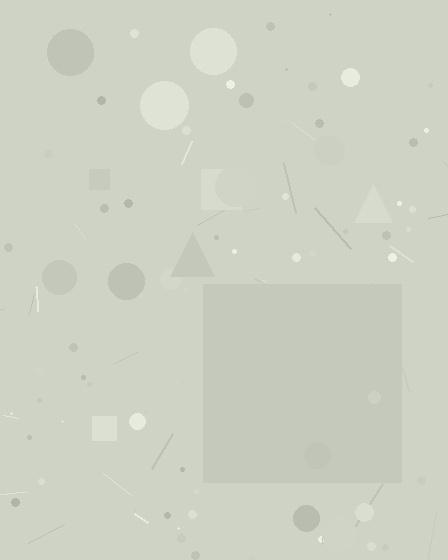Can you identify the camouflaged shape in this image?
The camouflaged shape is a square.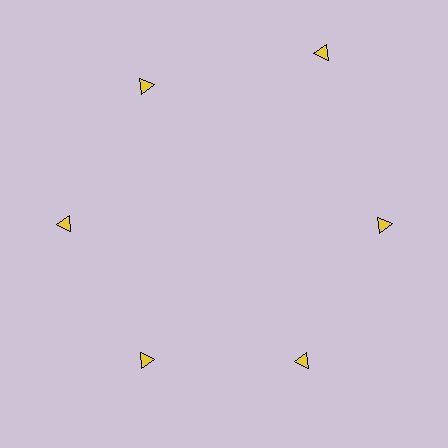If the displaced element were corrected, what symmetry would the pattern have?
It would have 6-fold rotational symmetry — the pattern would map onto itself every 60 degrees.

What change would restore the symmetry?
The symmetry would be restored by moving it inward, back onto the ring so that all 6 triangles sit at equal angles and equal distance from the center.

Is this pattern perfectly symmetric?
No. The 6 yellow triangles are arranged in a ring, but one element near the 1 o'clock position is pushed outward from the center, breaking the 6-fold rotational symmetry.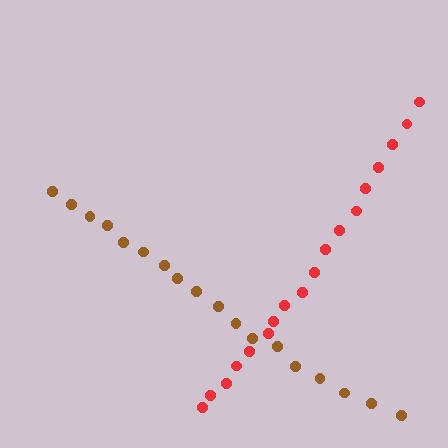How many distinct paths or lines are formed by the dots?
There are 2 distinct paths.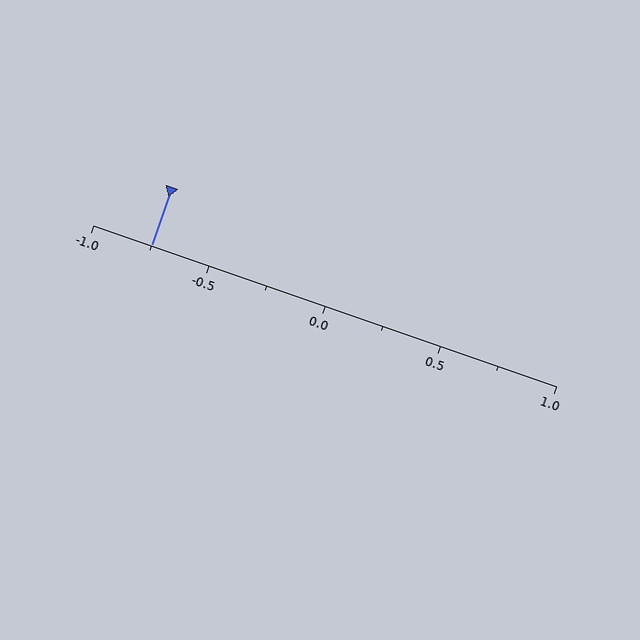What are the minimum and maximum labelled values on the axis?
The axis runs from -1.0 to 1.0.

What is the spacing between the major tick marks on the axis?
The major ticks are spaced 0.5 apart.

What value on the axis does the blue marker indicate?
The marker indicates approximately -0.75.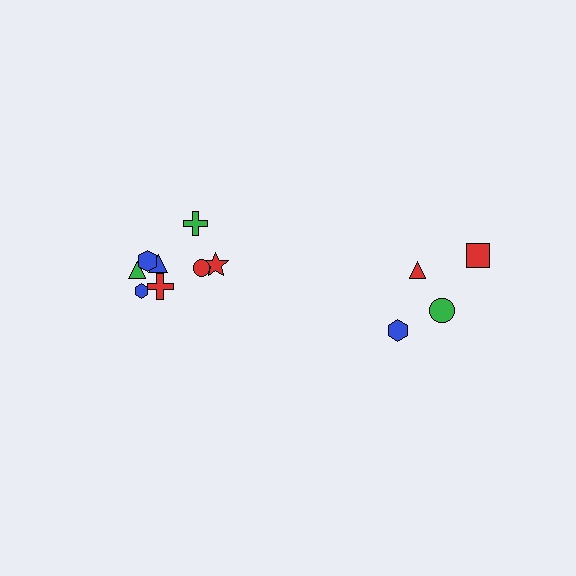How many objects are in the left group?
There are 8 objects.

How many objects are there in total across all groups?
There are 12 objects.